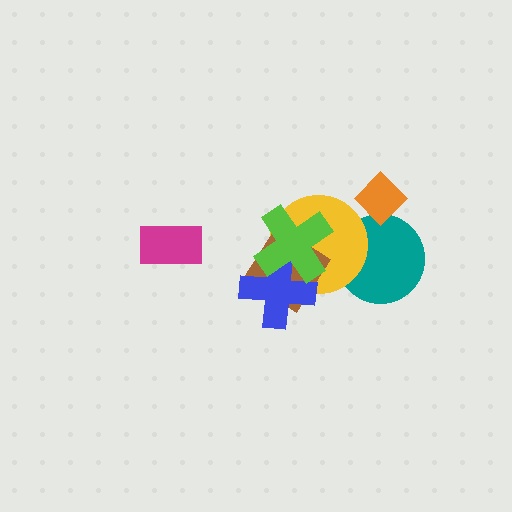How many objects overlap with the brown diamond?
3 objects overlap with the brown diamond.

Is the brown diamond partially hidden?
Yes, it is partially covered by another shape.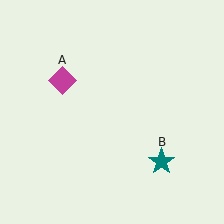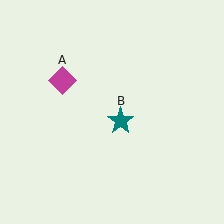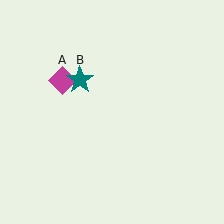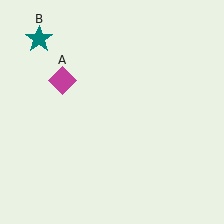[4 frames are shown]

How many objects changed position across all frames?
1 object changed position: teal star (object B).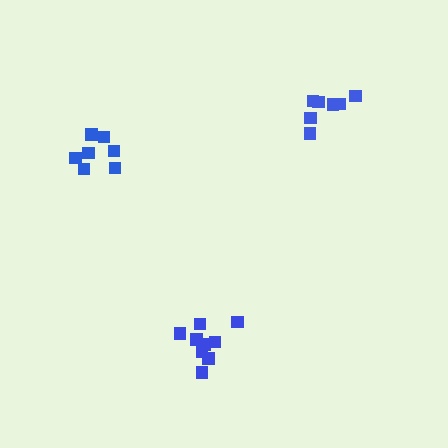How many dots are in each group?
Group 1: 7 dots, Group 2: 9 dots, Group 3: 7 dots (23 total).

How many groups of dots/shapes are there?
There are 3 groups.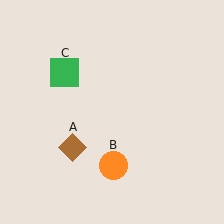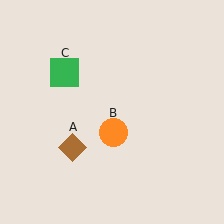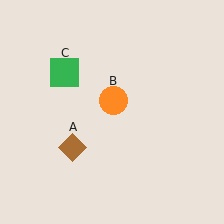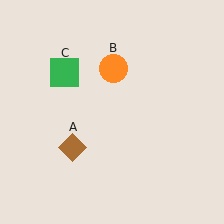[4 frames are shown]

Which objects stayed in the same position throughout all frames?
Brown diamond (object A) and green square (object C) remained stationary.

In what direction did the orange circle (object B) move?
The orange circle (object B) moved up.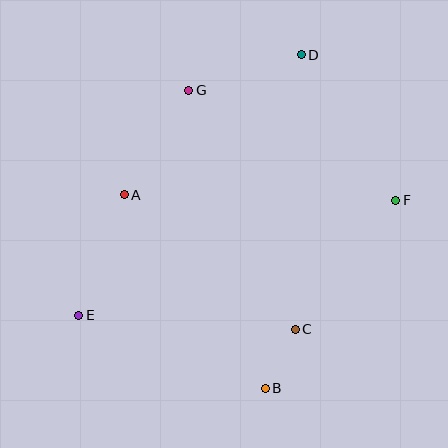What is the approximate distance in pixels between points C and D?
The distance between C and D is approximately 274 pixels.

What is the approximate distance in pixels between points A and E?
The distance between A and E is approximately 129 pixels.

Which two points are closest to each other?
Points B and C are closest to each other.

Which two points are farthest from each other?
Points D and E are farthest from each other.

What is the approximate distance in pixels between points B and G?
The distance between B and G is approximately 308 pixels.